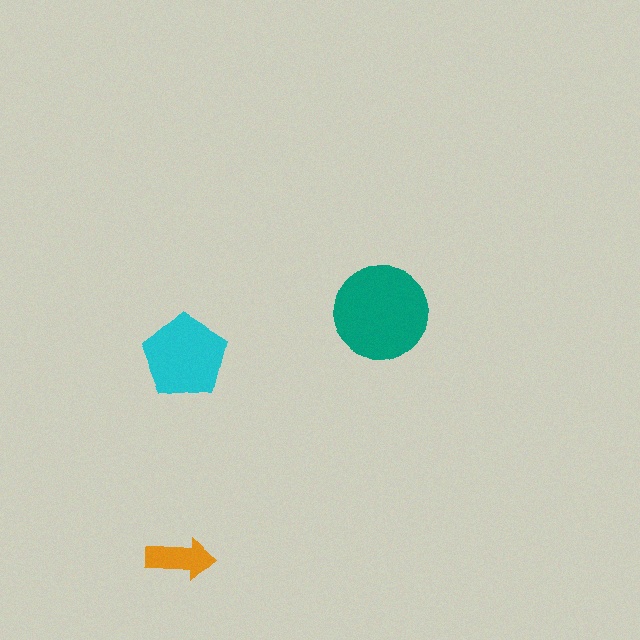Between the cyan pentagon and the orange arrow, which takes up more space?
The cyan pentagon.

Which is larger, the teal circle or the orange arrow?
The teal circle.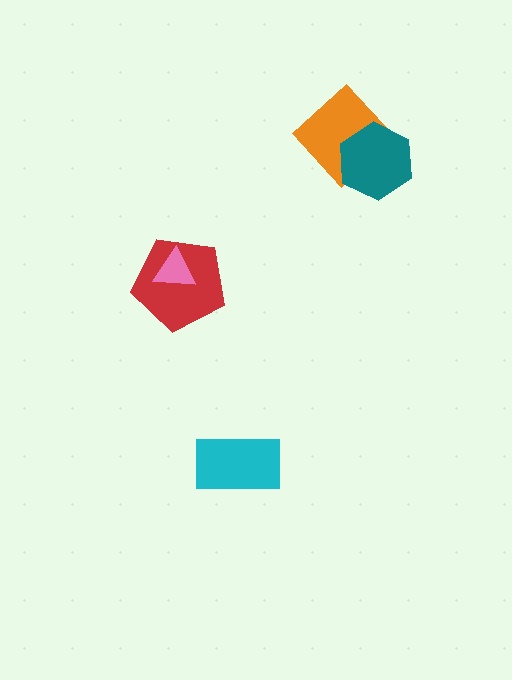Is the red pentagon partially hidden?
Yes, it is partially covered by another shape.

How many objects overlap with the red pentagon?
1 object overlaps with the red pentagon.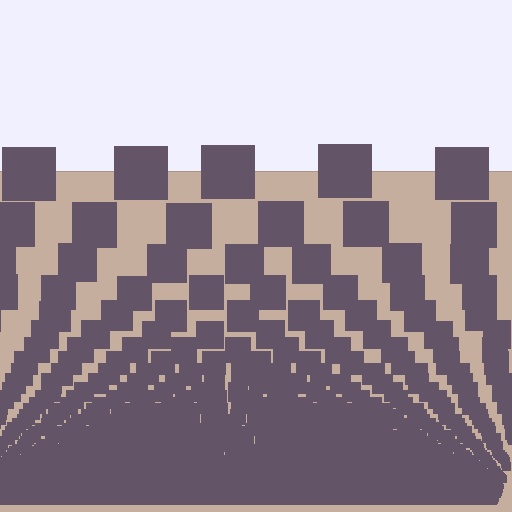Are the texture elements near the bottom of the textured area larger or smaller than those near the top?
Smaller. The gradient is inverted — elements near the bottom are smaller and denser.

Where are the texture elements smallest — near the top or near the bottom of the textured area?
Near the bottom.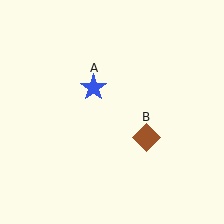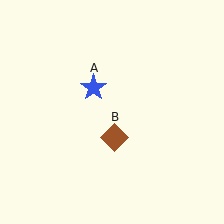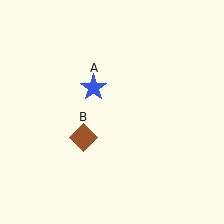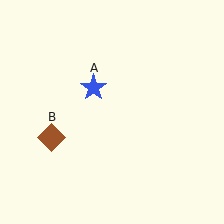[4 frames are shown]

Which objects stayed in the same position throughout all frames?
Blue star (object A) remained stationary.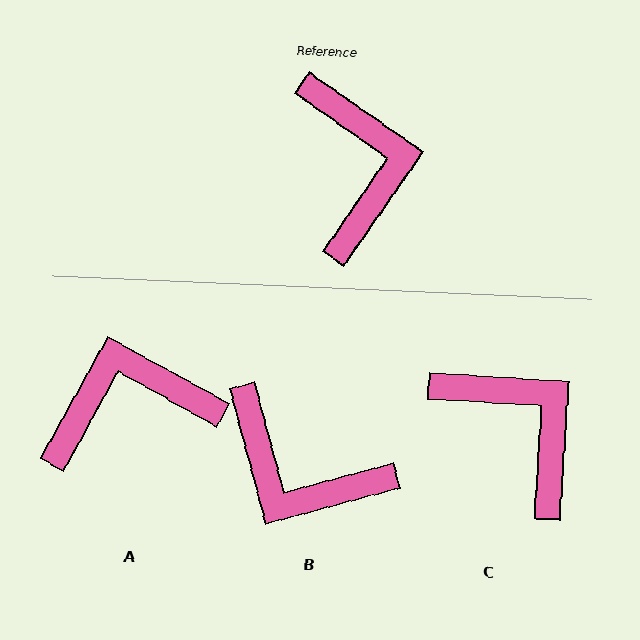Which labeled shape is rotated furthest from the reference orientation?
B, about 130 degrees away.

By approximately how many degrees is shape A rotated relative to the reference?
Approximately 96 degrees counter-clockwise.